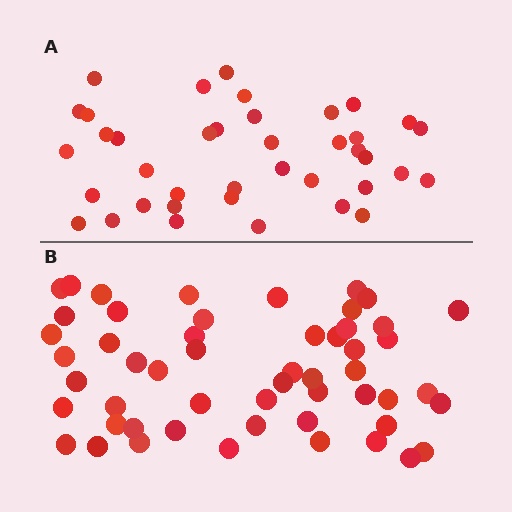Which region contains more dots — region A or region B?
Region B (the bottom region) has more dots.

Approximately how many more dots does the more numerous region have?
Region B has approximately 15 more dots than region A.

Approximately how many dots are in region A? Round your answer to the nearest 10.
About 40 dots. (The exact count is 39, which rounds to 40.)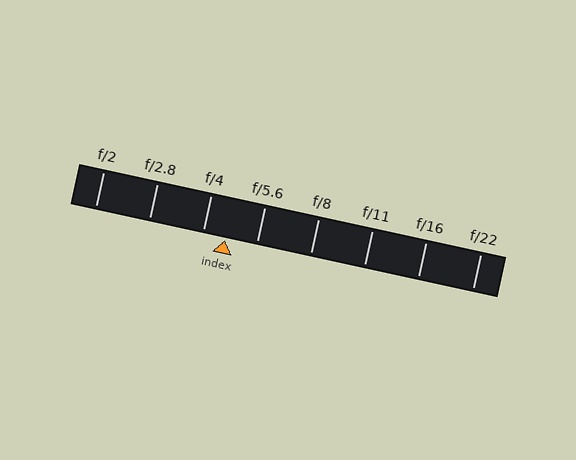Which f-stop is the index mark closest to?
The index mark is closest to f/4.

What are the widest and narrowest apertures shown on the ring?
The widest aperture shown is f/2 and the narrowest is f/22.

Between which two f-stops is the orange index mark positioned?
The index mark is between f/4 and f/5.6.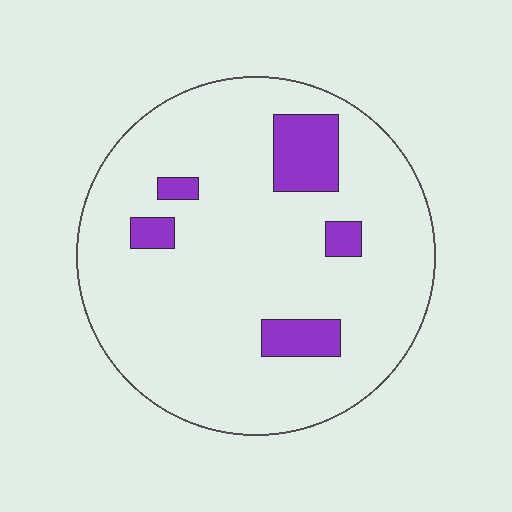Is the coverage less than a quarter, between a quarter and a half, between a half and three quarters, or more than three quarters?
Less than a quarter.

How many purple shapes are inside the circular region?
5.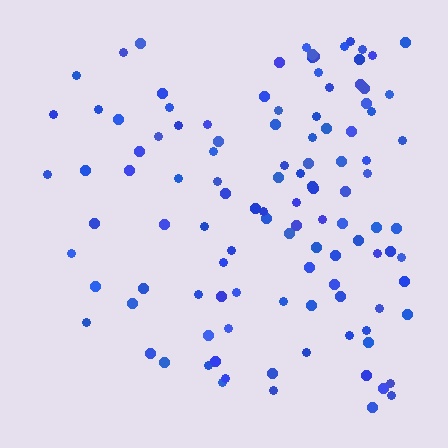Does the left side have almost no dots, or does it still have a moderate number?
Still a moderate number, just noticeably fewer than the right.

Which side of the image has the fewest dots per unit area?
The left.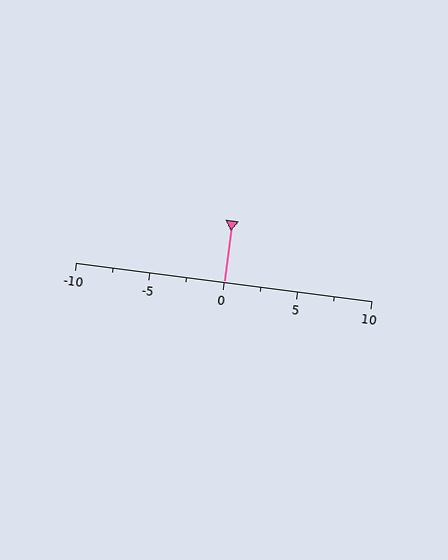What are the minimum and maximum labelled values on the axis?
The axis runs from -10 to 10.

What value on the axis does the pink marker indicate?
The marker indicates approximately 0.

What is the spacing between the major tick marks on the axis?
The major ticks are spaced 5 apart.